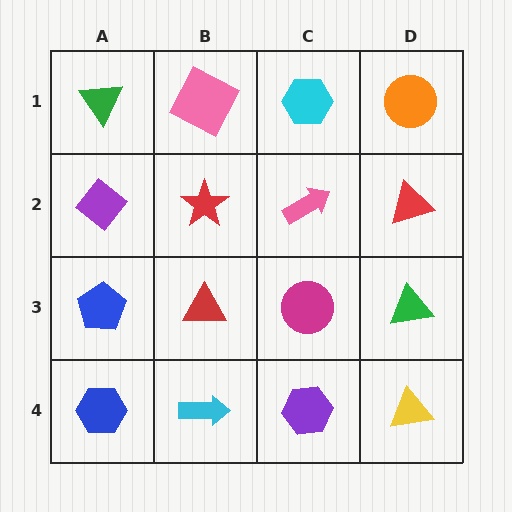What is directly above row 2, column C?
A cyan hexagon.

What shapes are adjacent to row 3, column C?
A pink arrow (row 2, column C), a purple hexagon (row 4, column C), a red triangle (row 3, column B), a green triangle (row 3, column D).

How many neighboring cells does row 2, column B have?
4.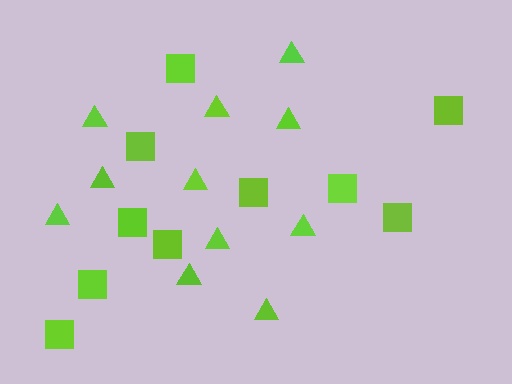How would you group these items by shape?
There are 2 groups: one group of triangles (11) and one group of squares (10).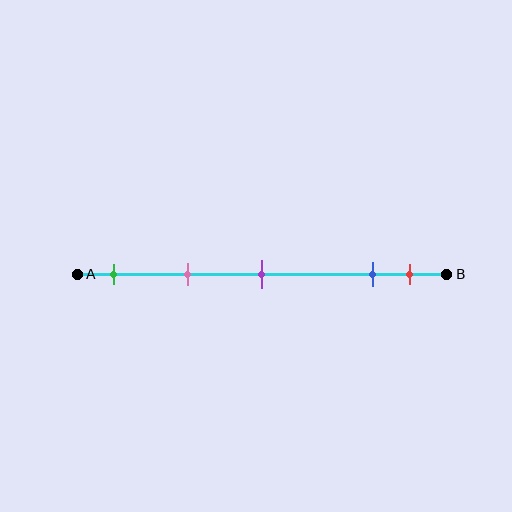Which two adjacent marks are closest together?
The blue and red marks are the closest adjacent pair.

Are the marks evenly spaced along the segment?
No, the marks are not evenly spaced.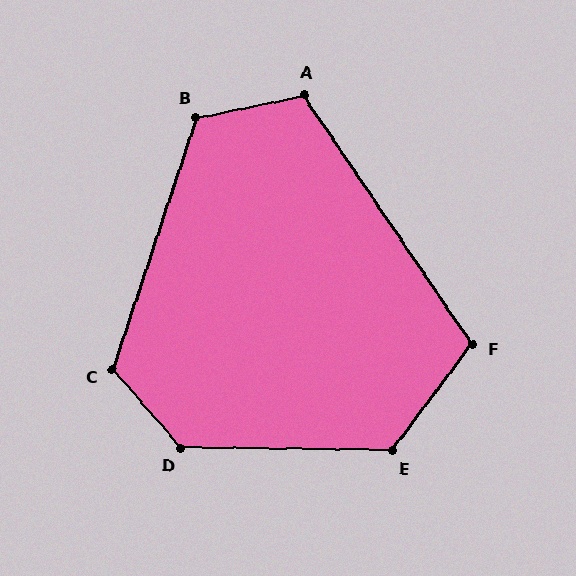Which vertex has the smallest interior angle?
F, at approximately 109 degrees.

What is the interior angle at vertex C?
Approximately 121 degrees (obtuse).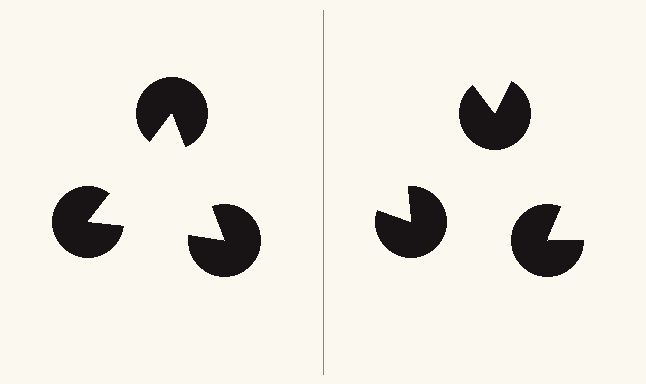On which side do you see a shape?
An illusory triangle appears on the left side. On the right side the wedge cuts are rotated, so no coherent shape forms.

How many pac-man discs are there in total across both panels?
6 — 3 on each side.